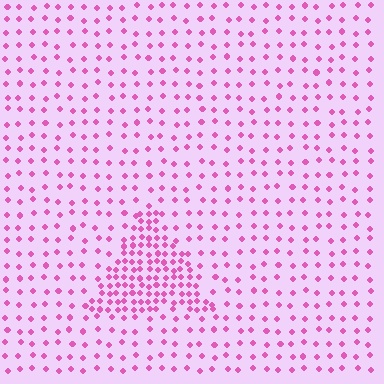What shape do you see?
I see a triangle.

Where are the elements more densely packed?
The elements are more densely packed inside the triangle boundary.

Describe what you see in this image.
The image contains small pink elements arranged at two different densities. A triangle-shaped region is visible where the elements are more densely packed than the surrounding area.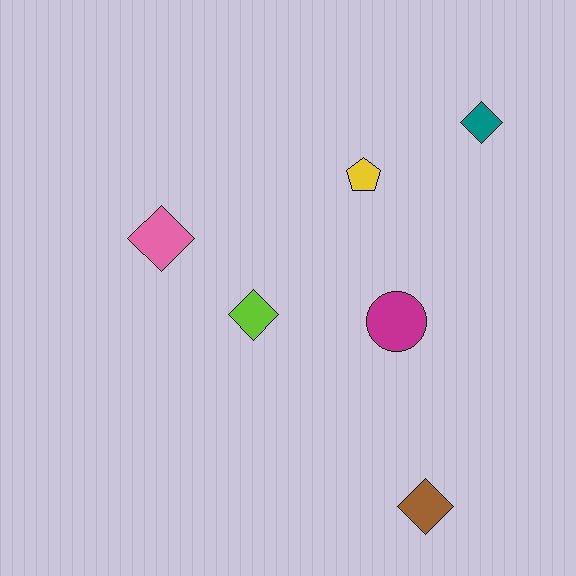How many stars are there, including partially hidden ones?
There are no stars.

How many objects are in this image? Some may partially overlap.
There are 6 objects.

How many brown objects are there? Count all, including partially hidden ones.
There is 1 brown object.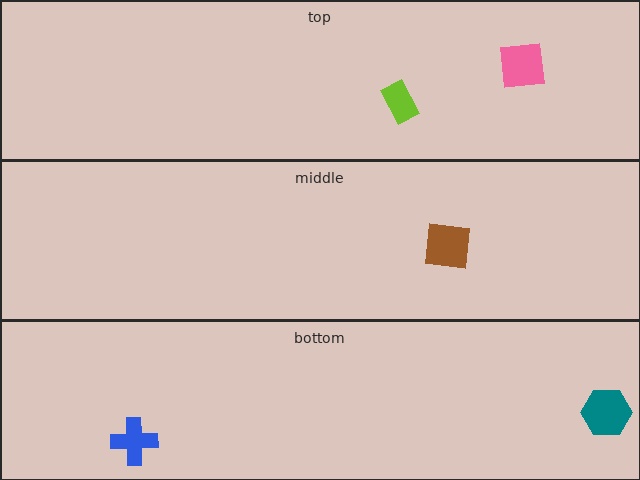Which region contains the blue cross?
The bottom region.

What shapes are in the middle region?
The brown square.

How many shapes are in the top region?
2.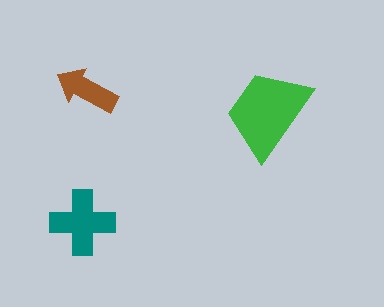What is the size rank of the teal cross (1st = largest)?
2nd.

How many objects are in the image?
There are 3 objects in the image.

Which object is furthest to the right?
The green trapezoid is rightmost.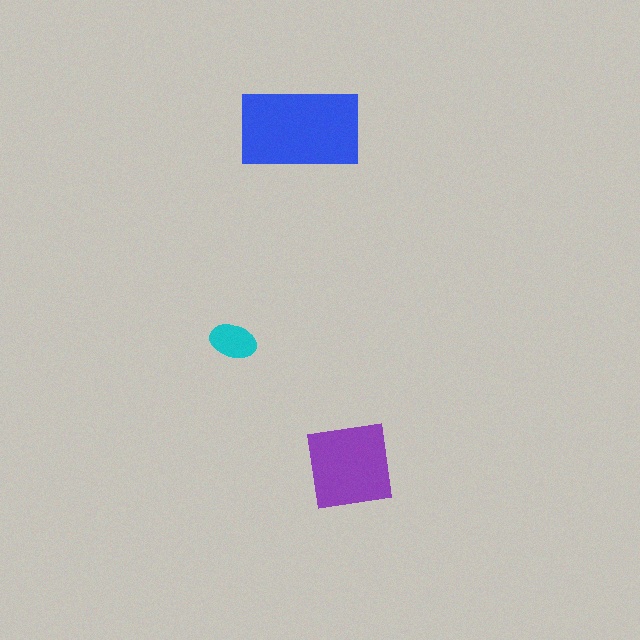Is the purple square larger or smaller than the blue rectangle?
Smaller.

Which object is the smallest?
The cyan ellipse.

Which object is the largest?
The blue rectangle.